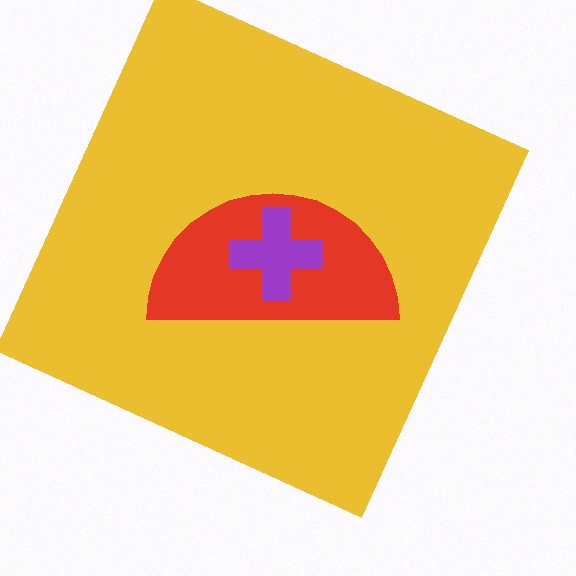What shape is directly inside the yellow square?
The red semicircle.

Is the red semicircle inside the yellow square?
Yes.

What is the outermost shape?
The yellow square.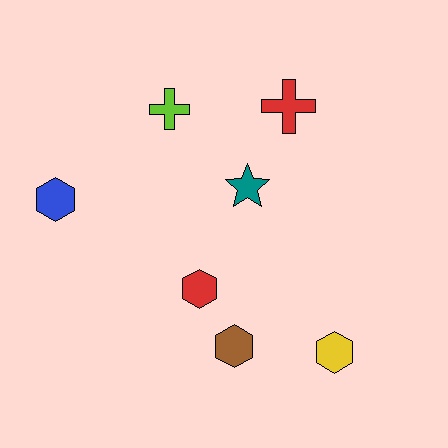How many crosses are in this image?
There are 2 crosses.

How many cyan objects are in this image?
There are no cyan objects.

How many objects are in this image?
There are 7 objects.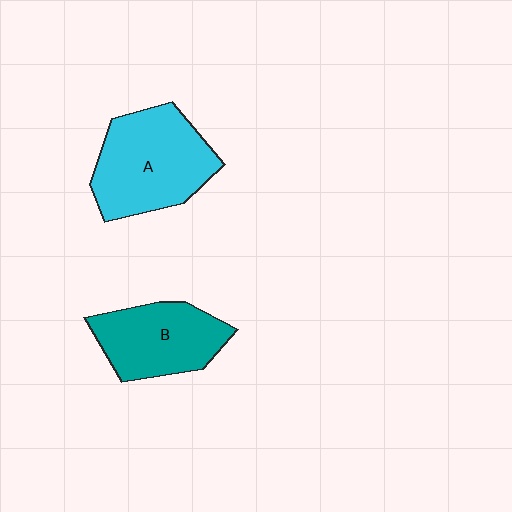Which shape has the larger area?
Shape A (cyan).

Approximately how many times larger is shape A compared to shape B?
Approximately 1.3 times.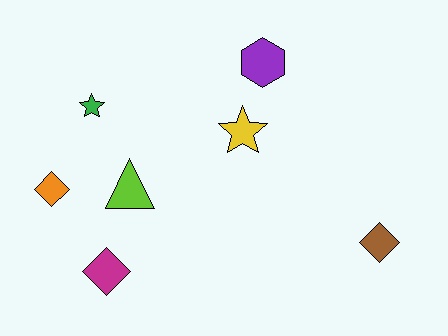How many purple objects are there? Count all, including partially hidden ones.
There is 1 purple object.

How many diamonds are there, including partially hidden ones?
There are 3 diamonds.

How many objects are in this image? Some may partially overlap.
There are 7 objects.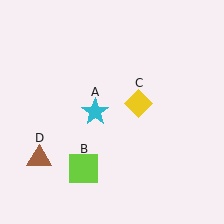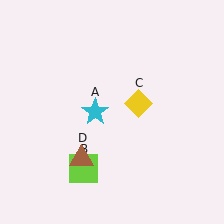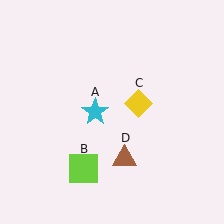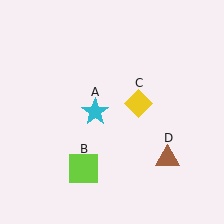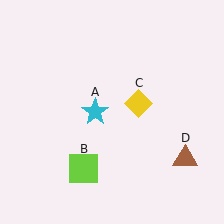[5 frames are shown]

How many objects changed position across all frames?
1 object changed position: brown triangle (object D).